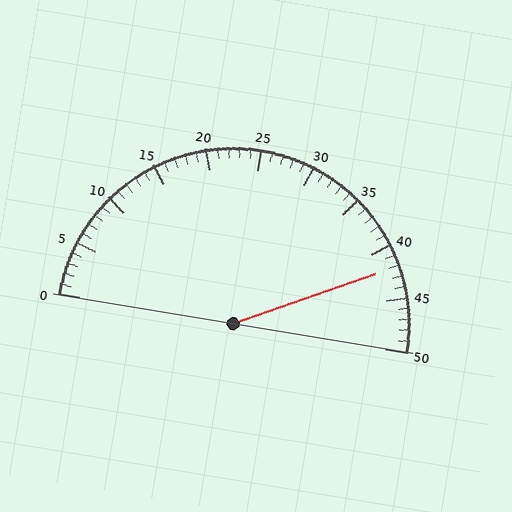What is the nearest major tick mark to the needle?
The nearest major tick mark is 40.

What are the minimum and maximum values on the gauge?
The gauge ranges from 0 to 50.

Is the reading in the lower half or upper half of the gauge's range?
The reading is in the upper half of the range (0 to 50).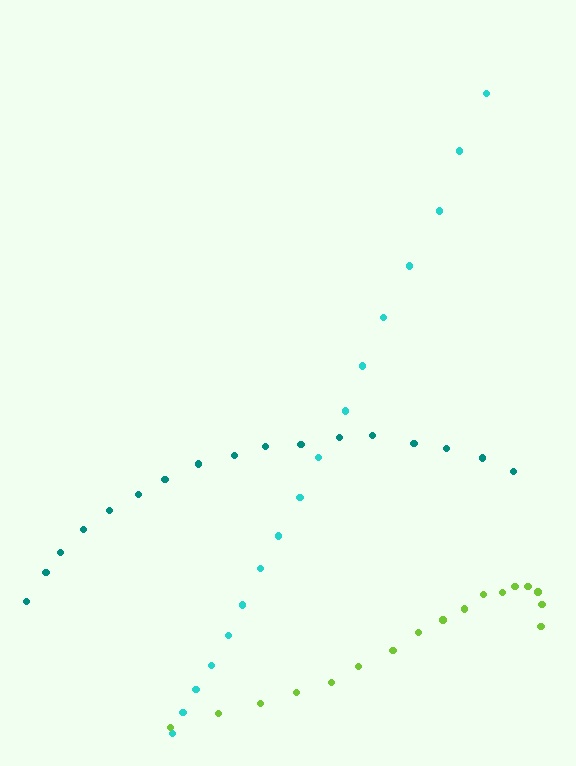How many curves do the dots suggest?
There are 3 distinct paths.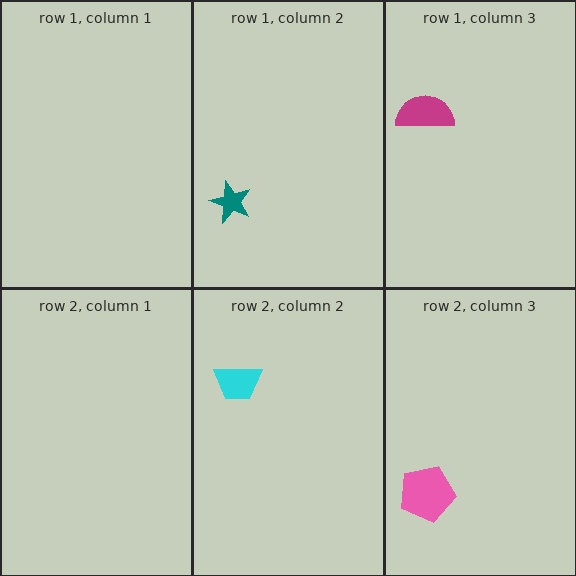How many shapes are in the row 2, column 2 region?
1.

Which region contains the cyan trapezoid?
The row 2, column 2 region.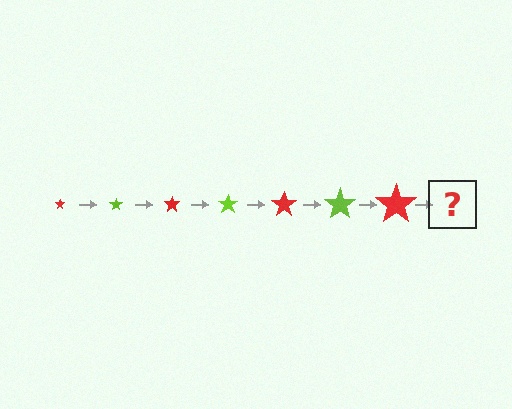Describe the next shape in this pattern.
It should be a lime star, larger than the previous one.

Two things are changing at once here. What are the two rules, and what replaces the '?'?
The two rules are that the star grows larger each step and the color cycles through red and lime. The '?' should be a lime star, larger than the previous one.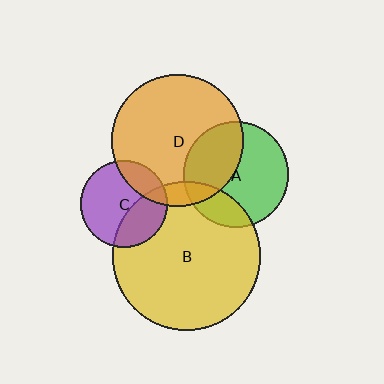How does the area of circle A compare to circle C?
Approximately 1.5 times.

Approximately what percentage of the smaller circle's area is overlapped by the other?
Approximately 10%.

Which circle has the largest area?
Circle B (yellow).